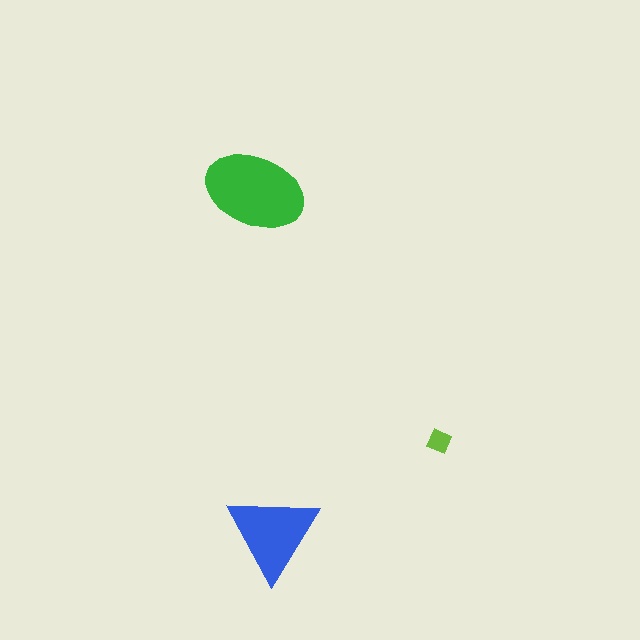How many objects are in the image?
There are 3 objects in the image.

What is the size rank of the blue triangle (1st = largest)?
2nd.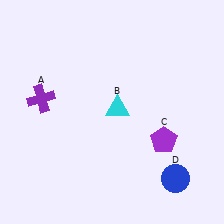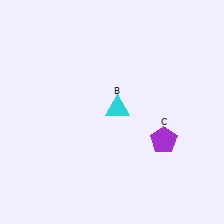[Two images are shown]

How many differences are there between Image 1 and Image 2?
There are 2 differences between the two images.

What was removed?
The purple cross (A), the blue circle (D) were removed in Image 2.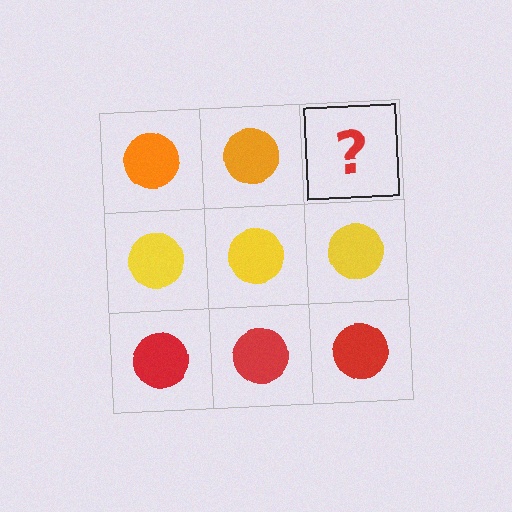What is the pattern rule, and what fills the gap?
The rule is that each row has a consistent color. The gap should be filled with an orange circle.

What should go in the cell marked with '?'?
The missing cell should contain an orange circle.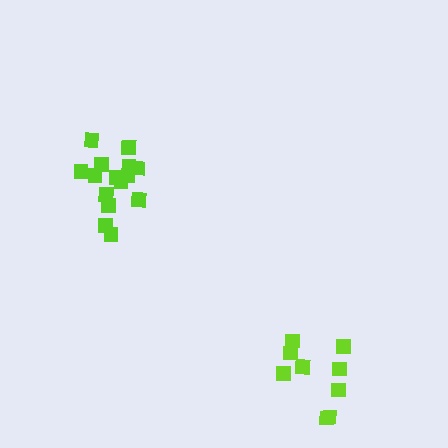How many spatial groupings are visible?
There are 2 spatial groupings.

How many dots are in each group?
Group 1: 9 dots, Group 2: 15 dots (24 total).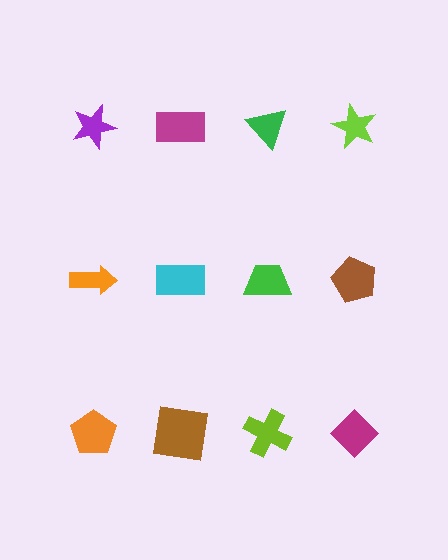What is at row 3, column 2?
A brown square.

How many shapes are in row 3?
4 shapes.